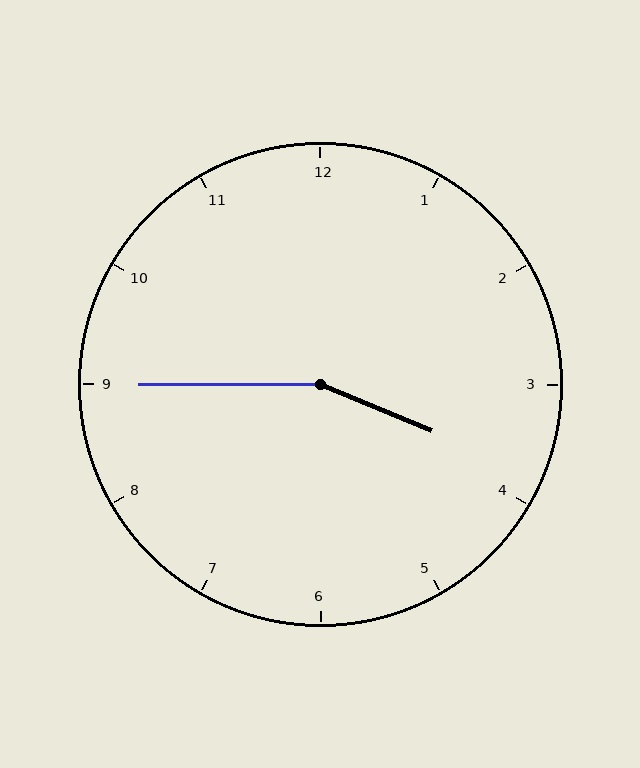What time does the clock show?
3:45.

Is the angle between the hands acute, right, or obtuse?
It is obtuse.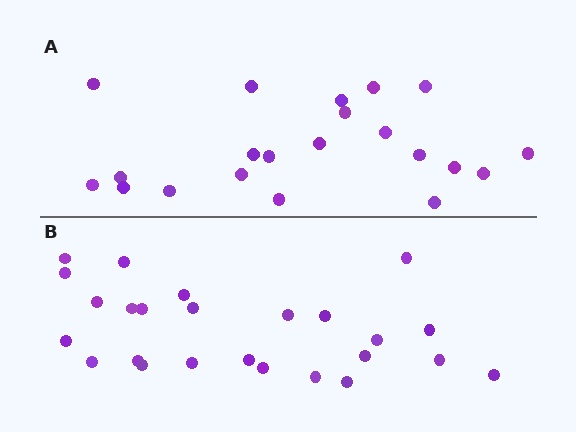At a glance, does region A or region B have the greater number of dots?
Region B (the bottom region) has more dots.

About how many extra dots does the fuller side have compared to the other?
Region B has about 4 more dots than region A.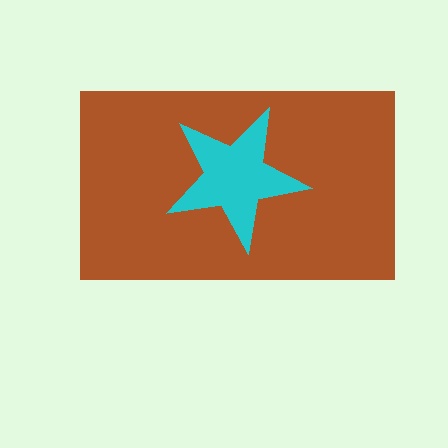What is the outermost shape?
The brown rectangle.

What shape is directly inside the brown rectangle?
The cyan star.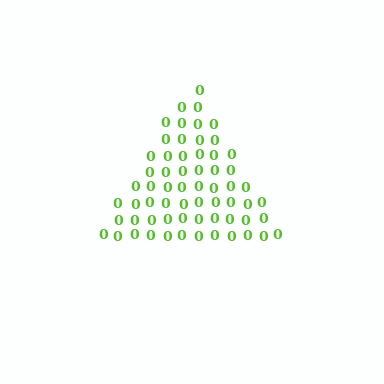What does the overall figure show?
The overall figure shows a triangle.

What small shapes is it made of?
It is made of small digit 0's.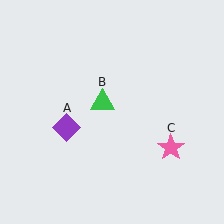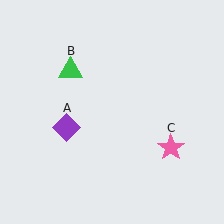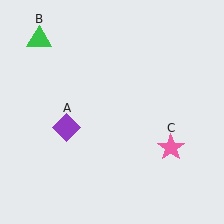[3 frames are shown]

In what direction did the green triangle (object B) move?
The green triangle (object B) moved up and to the left.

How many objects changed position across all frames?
1 object changed position: green triangle (object B).